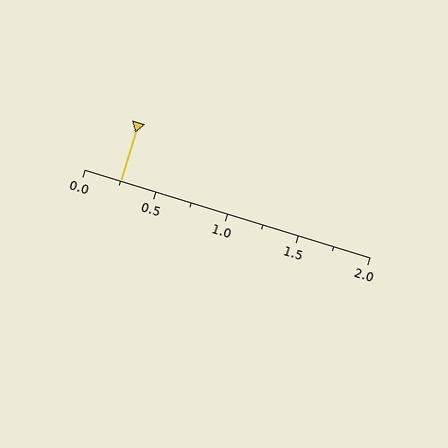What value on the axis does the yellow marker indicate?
The marker indicates approximately 0.25.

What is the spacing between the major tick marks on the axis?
The major ticks are spaced 0.5 apart.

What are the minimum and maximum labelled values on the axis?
The axis runs from 0.0 to 2.0.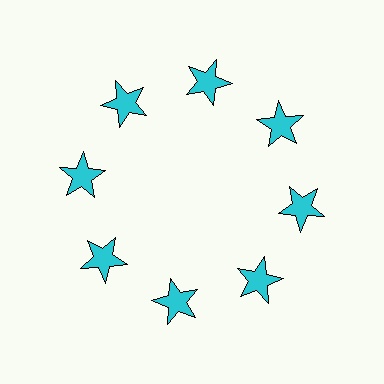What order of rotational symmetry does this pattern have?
This pattern has 8-fold rotational symmetry.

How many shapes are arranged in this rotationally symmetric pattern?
There are 8 shapes, arranged in 8 groups of 1.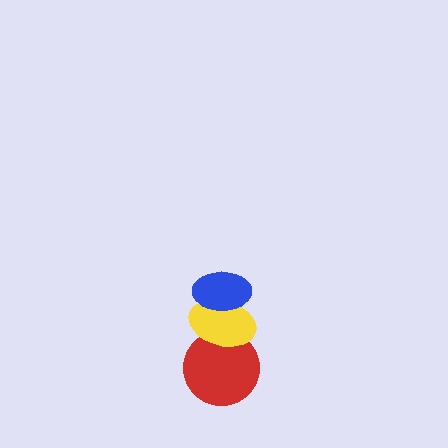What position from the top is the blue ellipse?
The blue ellipse is 1st from the top.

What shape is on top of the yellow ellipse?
The blue ellipse is on top of the yellow ellipse.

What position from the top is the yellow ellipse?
The yellow ellipse is 2nd from the top.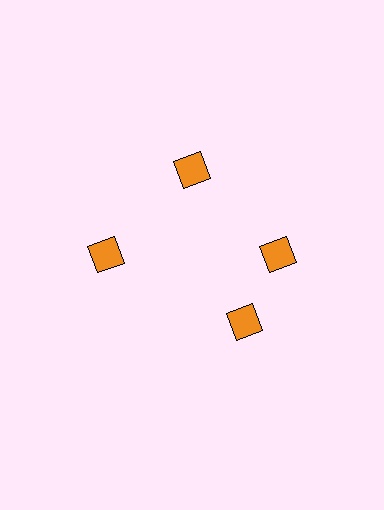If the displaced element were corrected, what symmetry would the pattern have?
It would have 4-fold rotational symmetry — the pattern would map onto itself every 90 degrees.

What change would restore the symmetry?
The symmetry would be restored by rotating it back into even spacing with its neighbors so that all 4 diamonds sit at equal angles and equal distance from the center.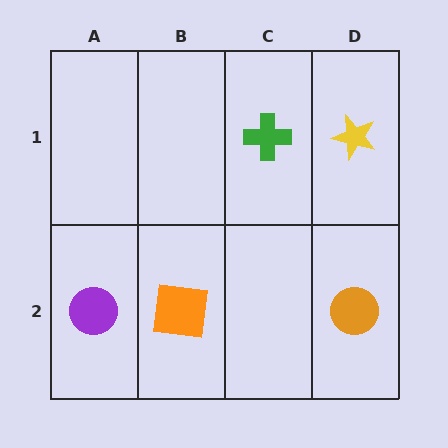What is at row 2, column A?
A purple circle.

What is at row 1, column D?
A yellow star.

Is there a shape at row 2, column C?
No, that cell is empty.